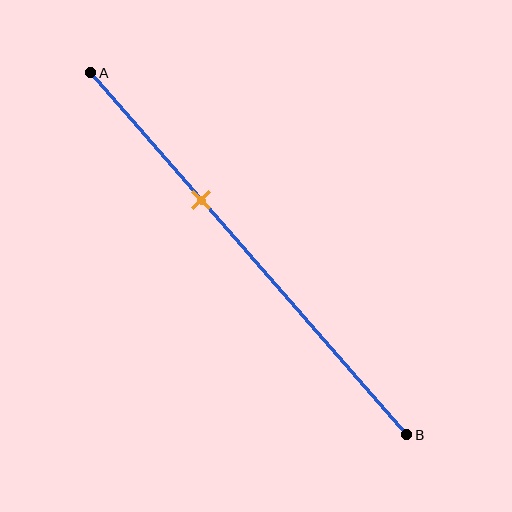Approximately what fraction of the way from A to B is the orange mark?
The orange mark is approximately 35% of the way from A to B.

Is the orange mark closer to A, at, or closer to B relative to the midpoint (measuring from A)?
The orange mark is closer to point A than the midpoint of segment AB.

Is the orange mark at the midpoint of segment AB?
No, the mark is at about 35% from A, not at the 50% midpoint.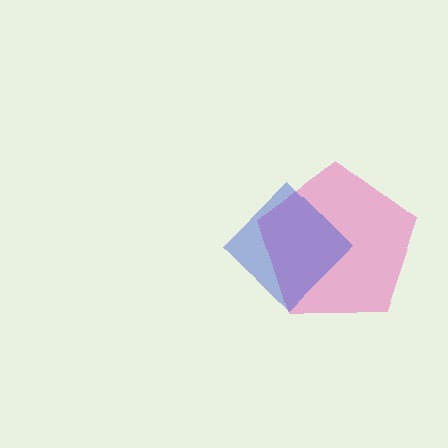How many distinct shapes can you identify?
There are 2 distinct shapes: a pink pentagon, a blue diamond.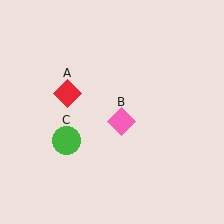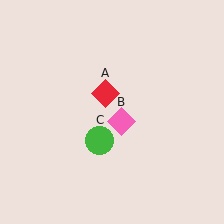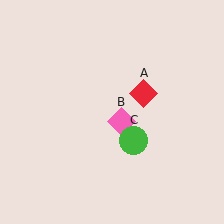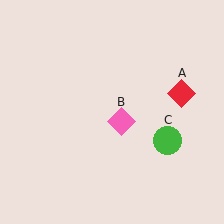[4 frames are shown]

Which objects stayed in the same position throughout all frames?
Pink diamond (object B) remained stationary.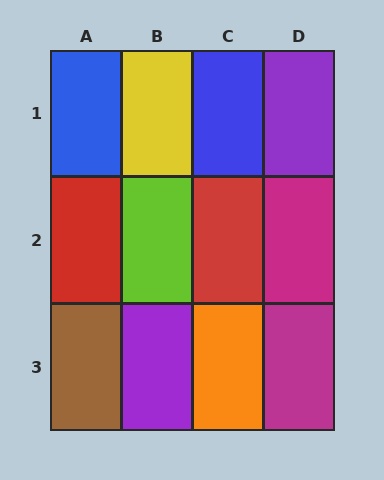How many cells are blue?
2 cells are blue.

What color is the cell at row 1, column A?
Blue.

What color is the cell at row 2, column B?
Lime.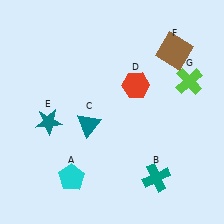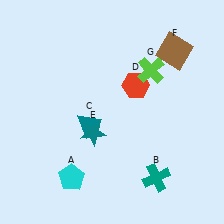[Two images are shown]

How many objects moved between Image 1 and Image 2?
2 objects moved between the two images.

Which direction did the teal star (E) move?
The teal star (E) moved right.